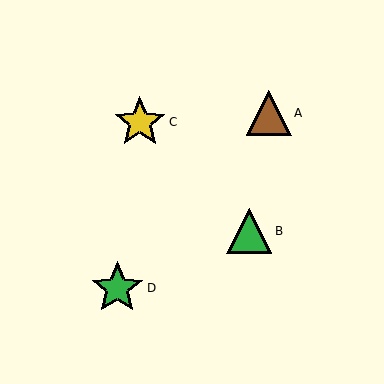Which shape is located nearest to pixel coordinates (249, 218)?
The green triangle (labeled B) at (249, 231) is nearest to that location.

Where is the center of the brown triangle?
The center of the brown triangle is at (269, 113).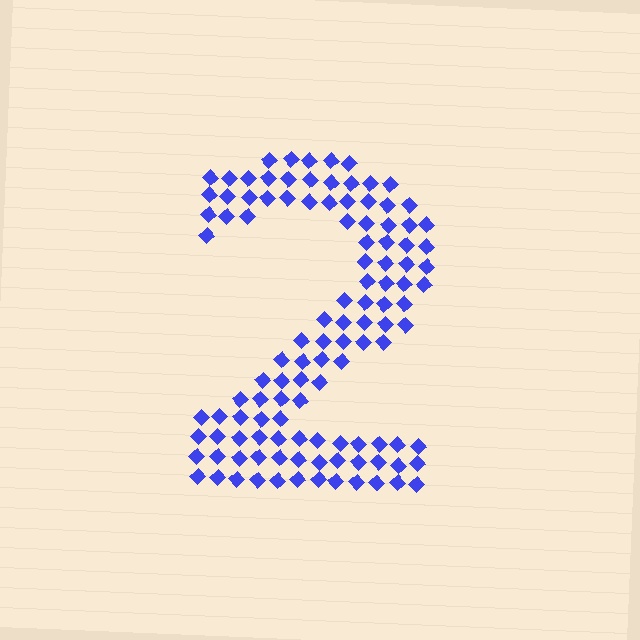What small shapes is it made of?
It is made of small diamonds.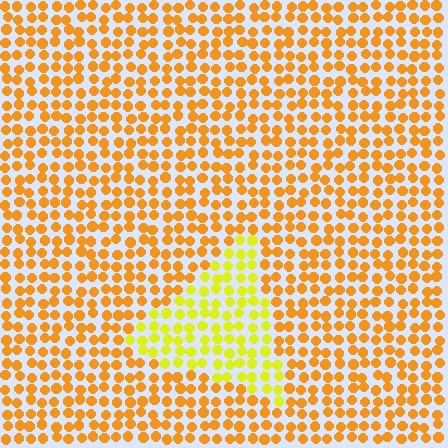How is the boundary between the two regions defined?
The boundary is defined purely by a slight shift in hue (about 32 degrees). Spacing, size, and orientation are identical on both sides.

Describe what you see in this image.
The image is filled with small orange elements in a uniform arrangement. A triangle-shaped region is visible where the elements are tinted to a slightly different hue, forming a subtle color boundary.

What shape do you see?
I see a triangle.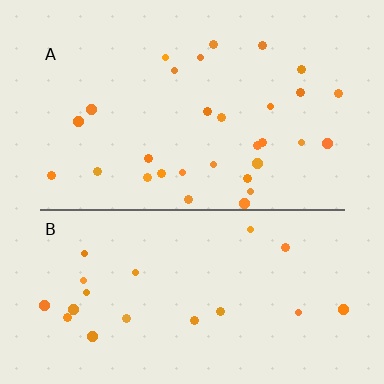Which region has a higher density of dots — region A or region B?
A (the top).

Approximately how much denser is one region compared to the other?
Approximately 1.5× — region A over region B.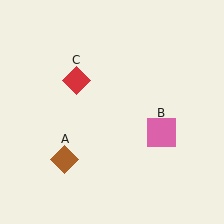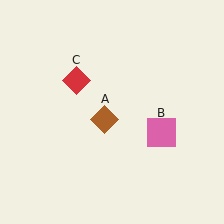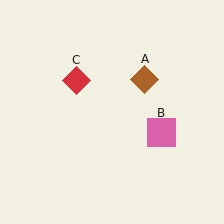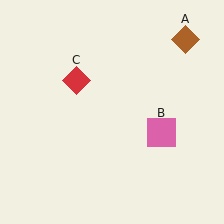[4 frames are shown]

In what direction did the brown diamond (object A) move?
The brown diamond (object A) moved up and to the right.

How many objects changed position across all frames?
1 object changed position: brown diamond (object A).